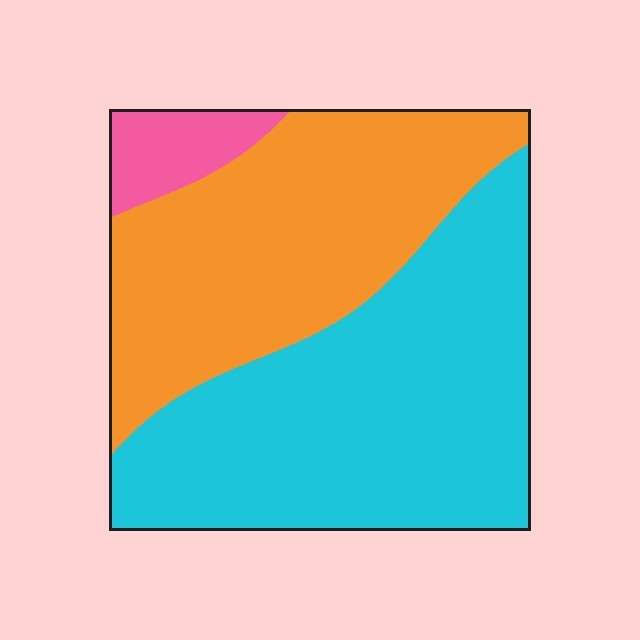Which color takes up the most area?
Cyan, at roughly 50%.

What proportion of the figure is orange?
Orange covers about 40% of the figure.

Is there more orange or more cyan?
Cyan.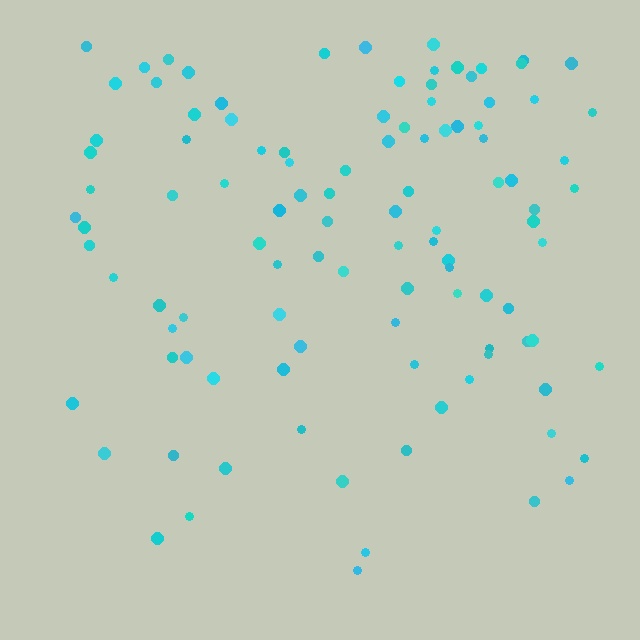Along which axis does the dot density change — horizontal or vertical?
Vertical.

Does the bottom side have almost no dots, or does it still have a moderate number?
Still a moderate number, just noticeably fewer than the top.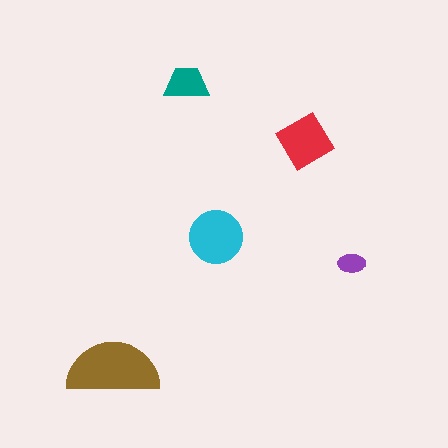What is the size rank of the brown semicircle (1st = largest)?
1st.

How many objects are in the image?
There are 5 objects in the image.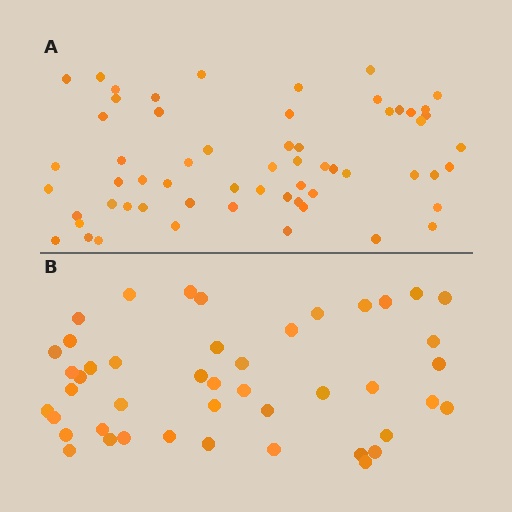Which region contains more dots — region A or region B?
Region A (the top region) has more dots.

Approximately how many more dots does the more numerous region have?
Region A has approximately 15 more dots than region B.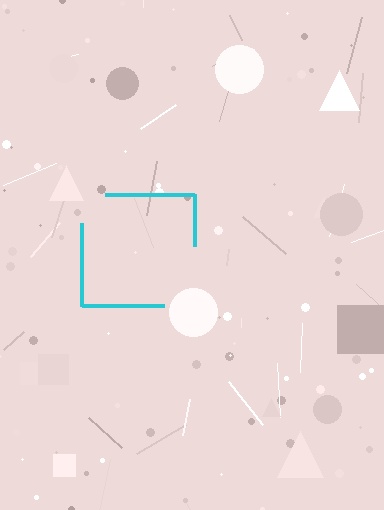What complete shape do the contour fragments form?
The contour fragments form a square.